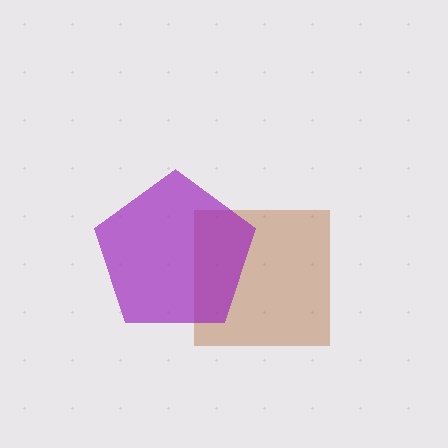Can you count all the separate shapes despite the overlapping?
Yes, there are 2 separate shapes.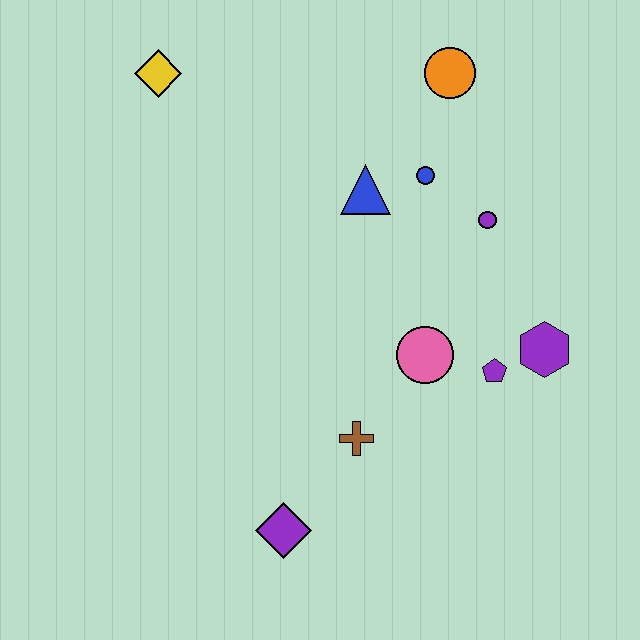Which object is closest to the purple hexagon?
The purple pentagon is closest to the purple hexagon.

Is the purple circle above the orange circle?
No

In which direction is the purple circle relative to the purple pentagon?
The purple circle is above the purple pentagon.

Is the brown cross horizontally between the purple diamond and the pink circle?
Yes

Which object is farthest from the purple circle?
The purple diamond is farthest from the purple circle.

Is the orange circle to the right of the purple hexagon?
No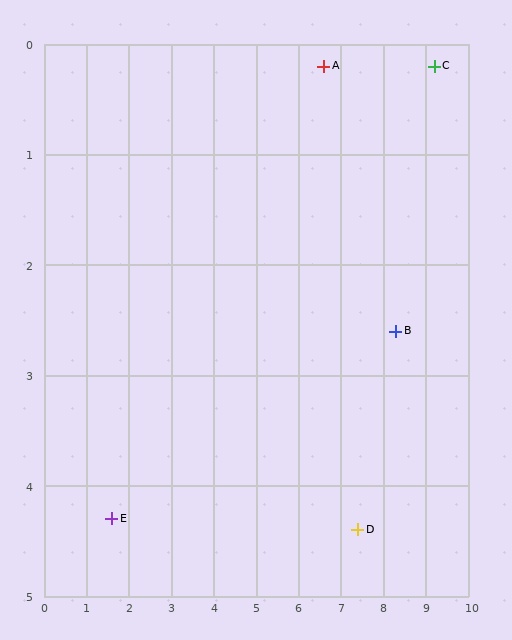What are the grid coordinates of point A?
Point A is at approximately (6.6, 0.2).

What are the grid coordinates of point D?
Point D is at approximately (7.4, 4.4).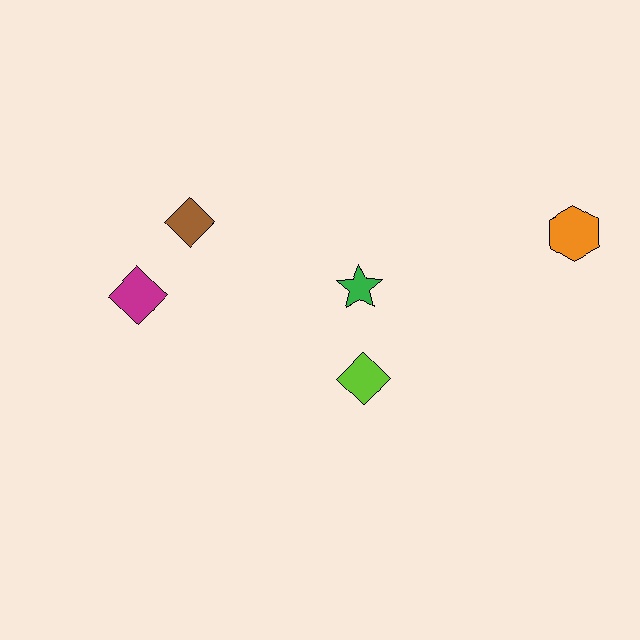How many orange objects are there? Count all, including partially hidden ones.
There is 1 orange object.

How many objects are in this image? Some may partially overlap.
There are 5 objects.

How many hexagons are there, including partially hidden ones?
There is 1 hexagon.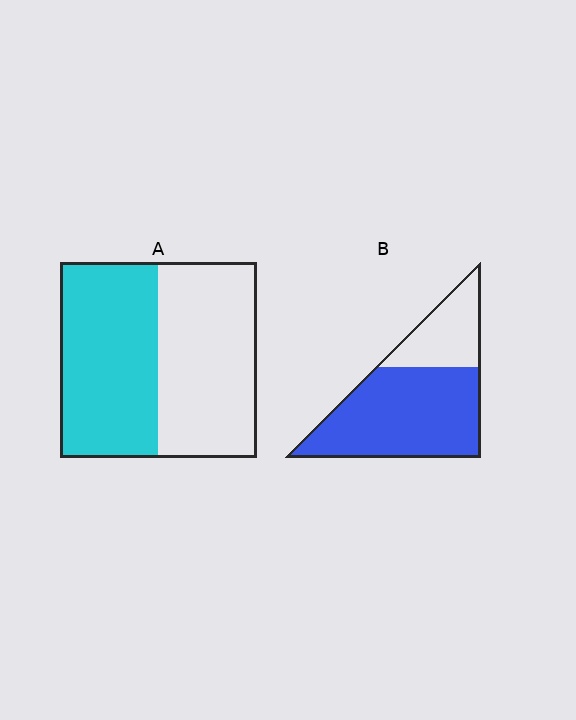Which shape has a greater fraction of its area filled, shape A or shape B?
Shape B.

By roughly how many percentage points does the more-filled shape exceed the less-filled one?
By roughly 20 percentage points (B over A).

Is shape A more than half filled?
Roughly half.